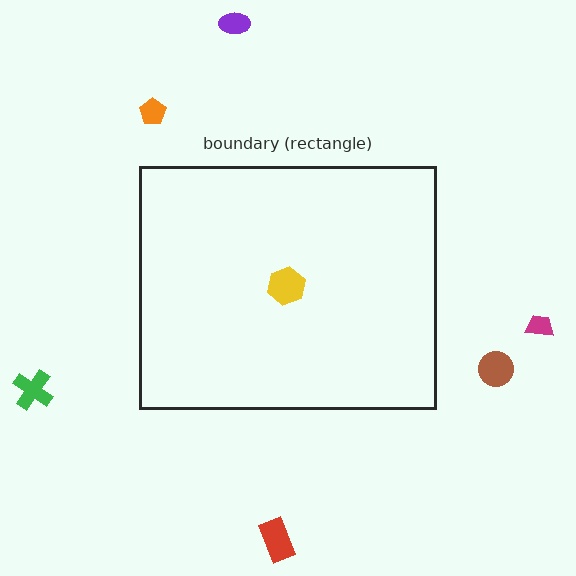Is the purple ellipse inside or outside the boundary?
Outside.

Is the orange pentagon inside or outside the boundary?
Outside.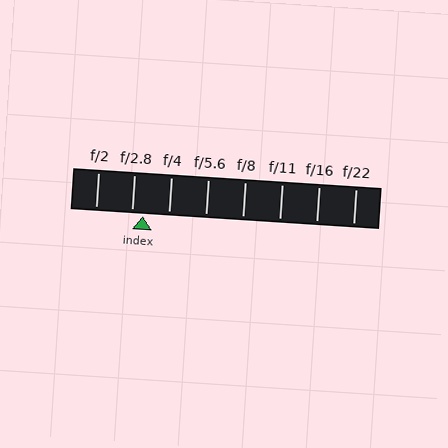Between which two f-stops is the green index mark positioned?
The index mark is between f/2.8 and f/4.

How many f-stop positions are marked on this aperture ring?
There are 8 f-stop positions marked.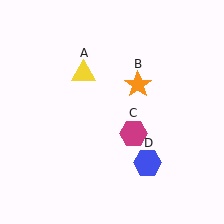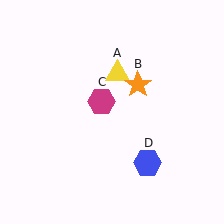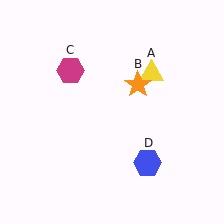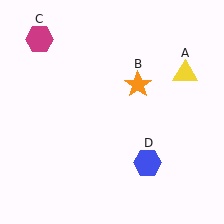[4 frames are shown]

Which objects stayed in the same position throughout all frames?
Orange star (object B) and blue hexagon (object D) remained stationary.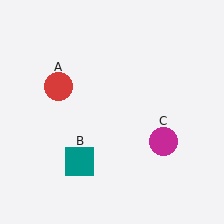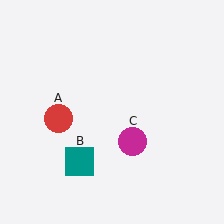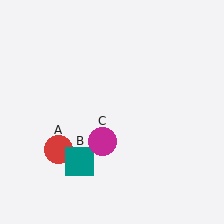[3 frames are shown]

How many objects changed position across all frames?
2 objects changed position: red circle (object A), magenta circle (object C).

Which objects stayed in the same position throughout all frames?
Teal square (object B) remained stationary.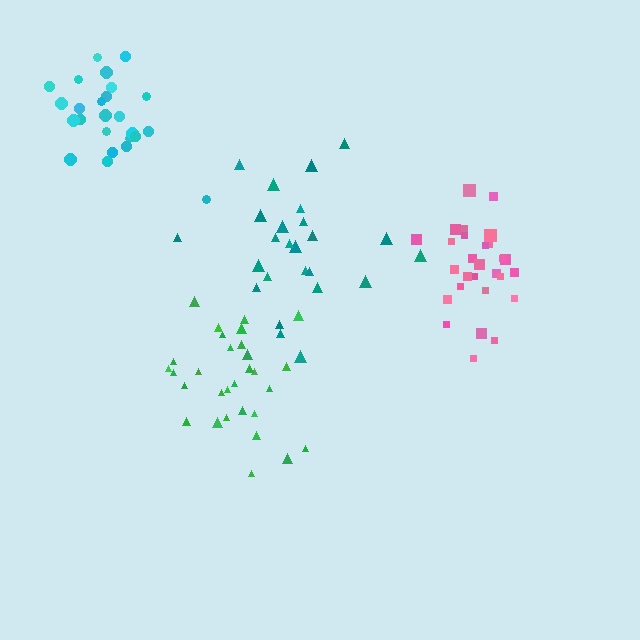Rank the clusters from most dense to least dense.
cyan, pink, green, teal.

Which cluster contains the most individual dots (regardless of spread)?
Green (30).